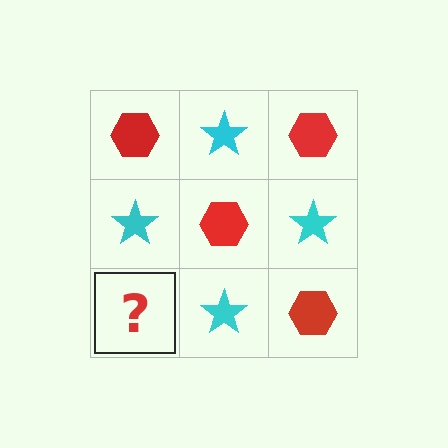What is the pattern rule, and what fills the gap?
The rule is that it alternates red hexagon and cyan star in a checkerboard pattern. The gap should be filled with a red hexagon.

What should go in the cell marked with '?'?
The missing cell should contain a red hexagon.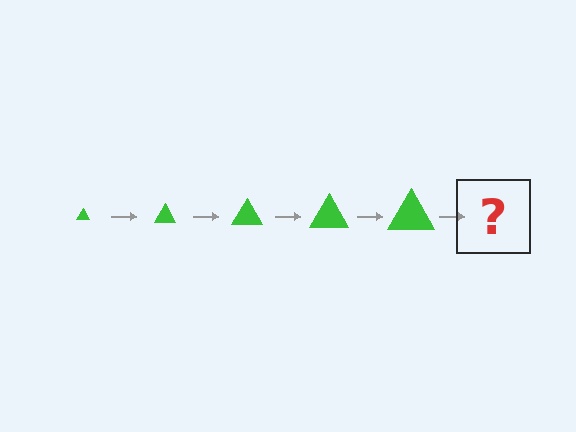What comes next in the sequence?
The next element should be a green triangle, larger than the previous one.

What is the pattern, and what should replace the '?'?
The pattern is that the triangle gets progressively larger each step. The '?' should be a green triangle, larger than the previous one.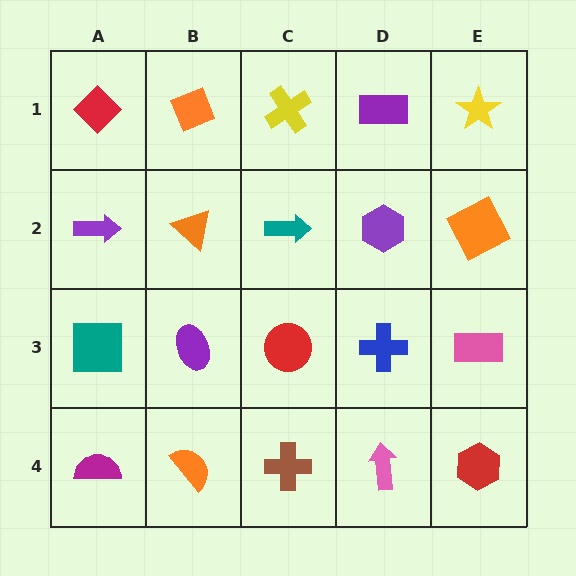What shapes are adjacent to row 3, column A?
A purple arrow (row 2, column A), a magenta semicircle (row 4, column A), a purple ellipse (row 3, column B).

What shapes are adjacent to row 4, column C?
A red circle (row 3, column C), an orange semicircle (row 4, column B), a pink arrow (row 4, column D).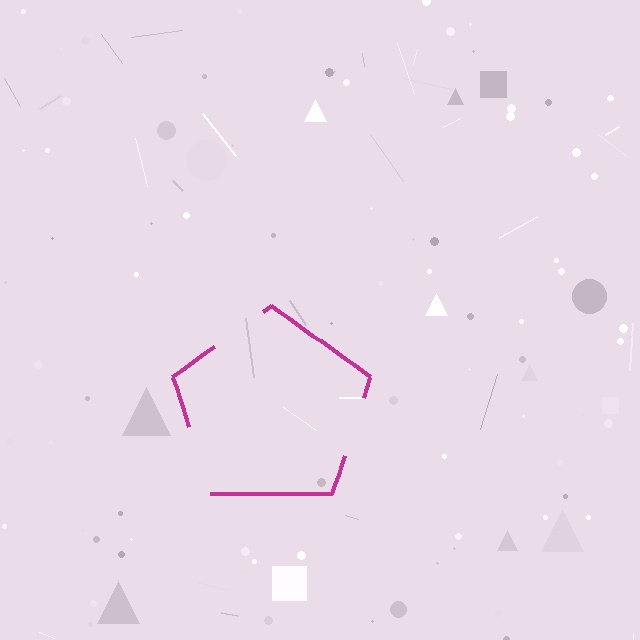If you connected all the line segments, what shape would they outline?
They would outline a pentagon.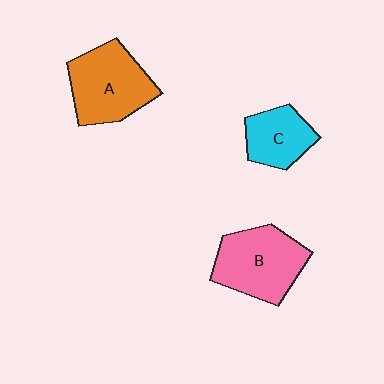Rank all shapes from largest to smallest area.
From largest to smallest: B (pink), A (orange), C (cyan).